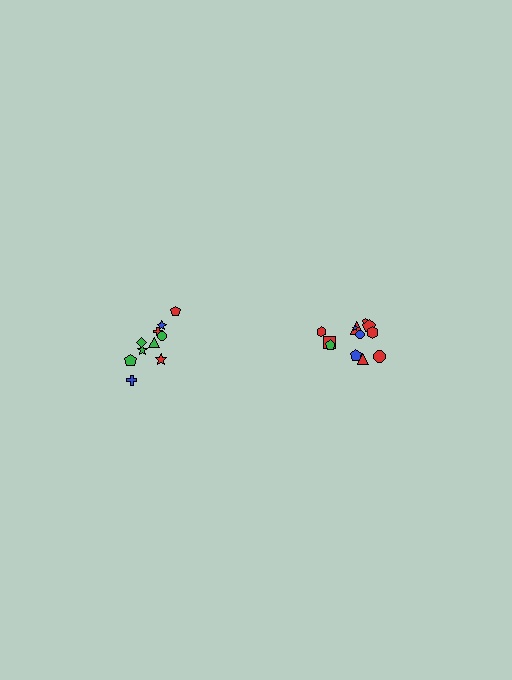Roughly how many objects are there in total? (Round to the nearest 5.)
Roughly 20 objects in total.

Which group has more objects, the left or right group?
The right group.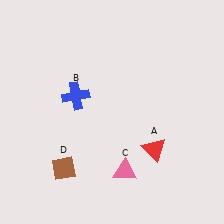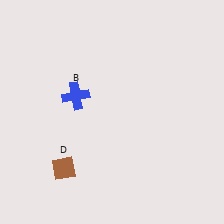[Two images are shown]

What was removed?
The pink triangle (C), the red triangle (A) were removed in Image 2.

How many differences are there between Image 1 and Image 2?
There are 2 differences between the two images.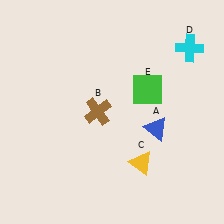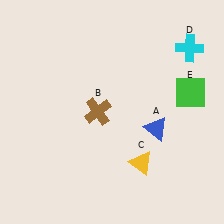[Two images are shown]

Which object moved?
The green square (E) moved right.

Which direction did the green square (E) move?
The green square (E) moved right.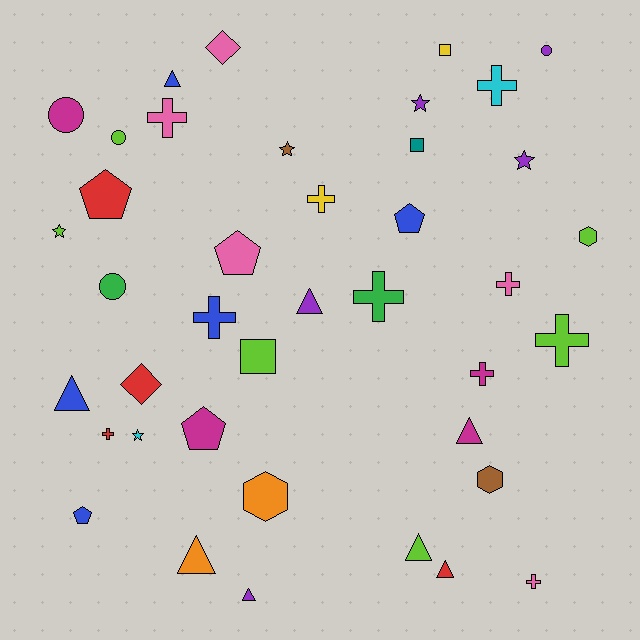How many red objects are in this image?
There are 4 red objects.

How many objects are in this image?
There are 40 objects.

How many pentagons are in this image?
There are 5 pentagons.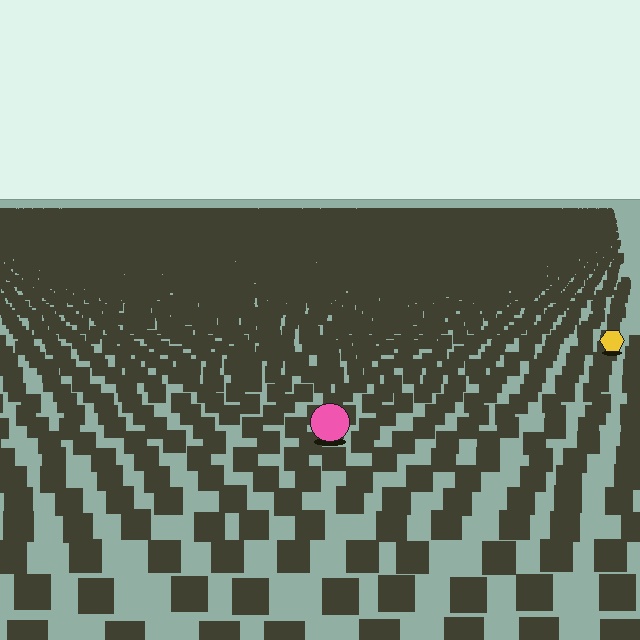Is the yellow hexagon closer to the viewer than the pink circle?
No. The pink circle is closer — you can tell from the texture gradient: the ground texture is coarser near it.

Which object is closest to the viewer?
The pink circle is closest. The texture marks near it are larger and more spread out.